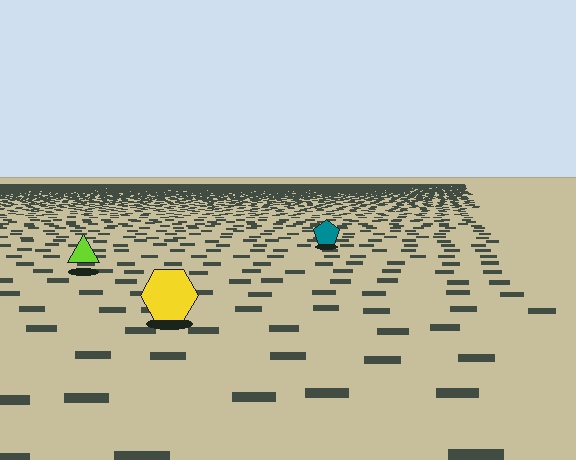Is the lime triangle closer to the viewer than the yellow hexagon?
No. The yellow hexagon is closer — you can tell from the texture gradient: the ground texture is coarser near it.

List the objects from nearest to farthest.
From nearest to farthest: the yellow hexagon, the lime triangle, the teal pentagon.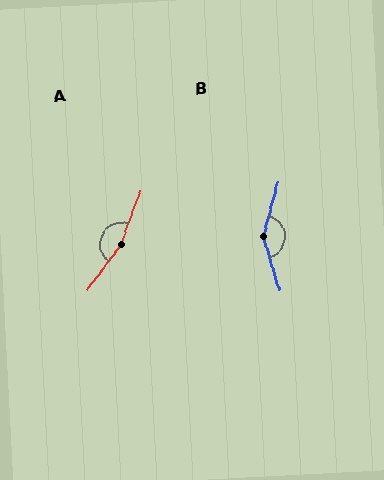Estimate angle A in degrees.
Approximately 164 degrees.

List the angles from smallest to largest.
B (149°), A (164°).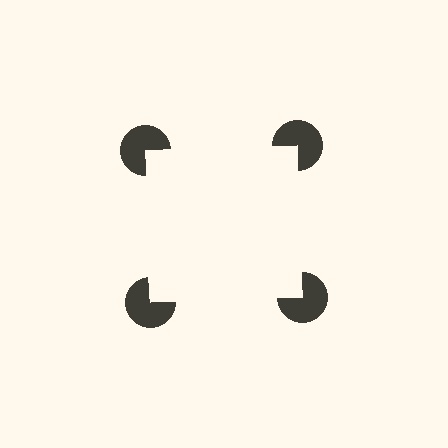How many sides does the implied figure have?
4 sides.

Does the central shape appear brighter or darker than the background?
It typically appears slightly brighter than the background, even though no actual brightness change is drawn.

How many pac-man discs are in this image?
There are 4 — one at each vertex of the illusory square.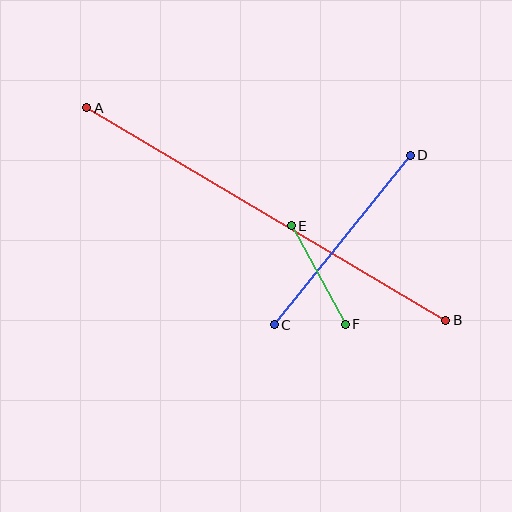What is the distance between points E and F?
The distance is approximately 112 pixels.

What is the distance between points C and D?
The distance is approximately 217 pixels.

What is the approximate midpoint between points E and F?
The midpoint is at approximately (318, 275) pixels.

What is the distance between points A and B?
The distance is approximately 417 pixels.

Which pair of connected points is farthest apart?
Points A and B are farthest apart.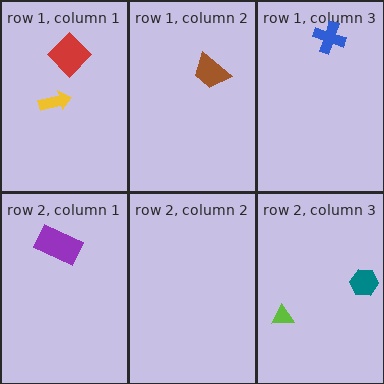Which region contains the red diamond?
The row 1, column 1 region.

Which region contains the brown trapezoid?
The row 1, column 2 region.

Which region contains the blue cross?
The row 1, column 3 region.